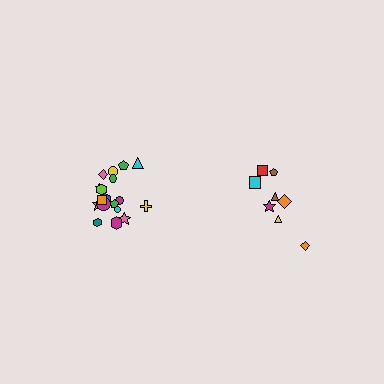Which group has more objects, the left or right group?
The left group.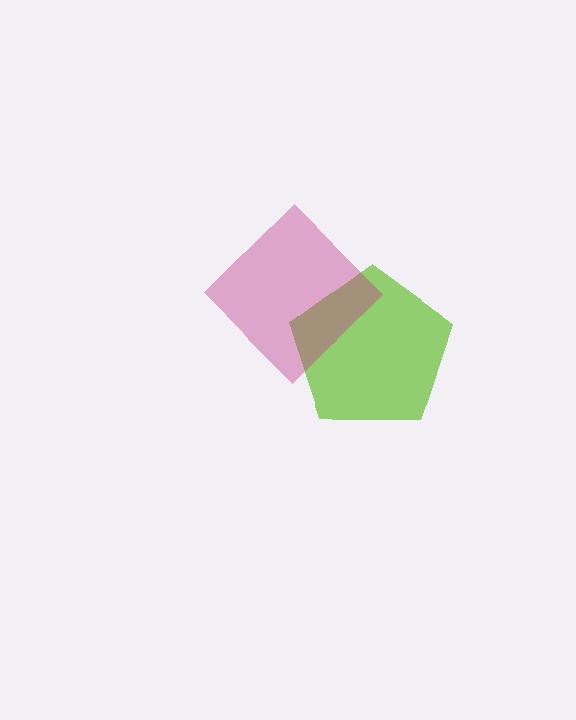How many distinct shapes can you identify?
There are 2 distinct shapes: a lime pentagon, a magenta diamond.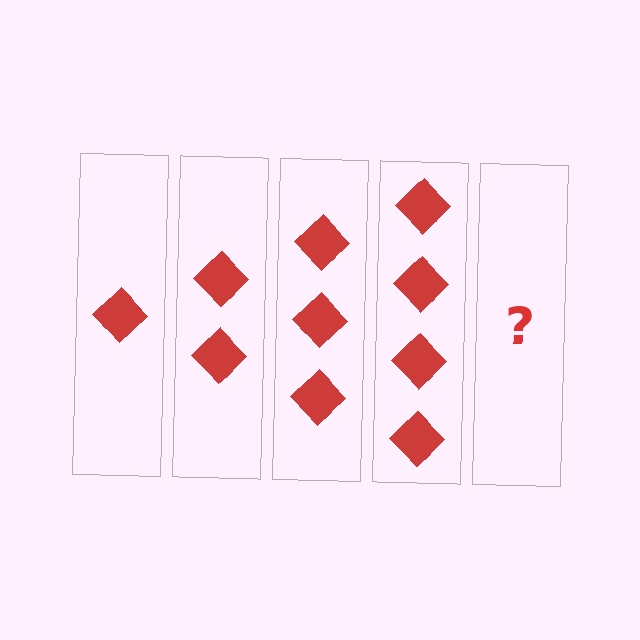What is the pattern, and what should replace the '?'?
The pattern is that each step adds one more diamond. The '?' should be 5 diamonds.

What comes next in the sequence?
The next element should be 5 diamonds.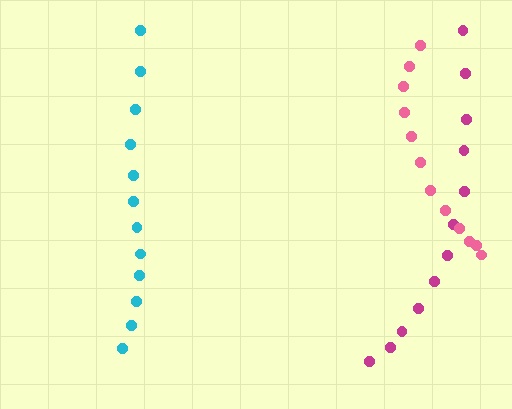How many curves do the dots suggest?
There are 3 distinct paths.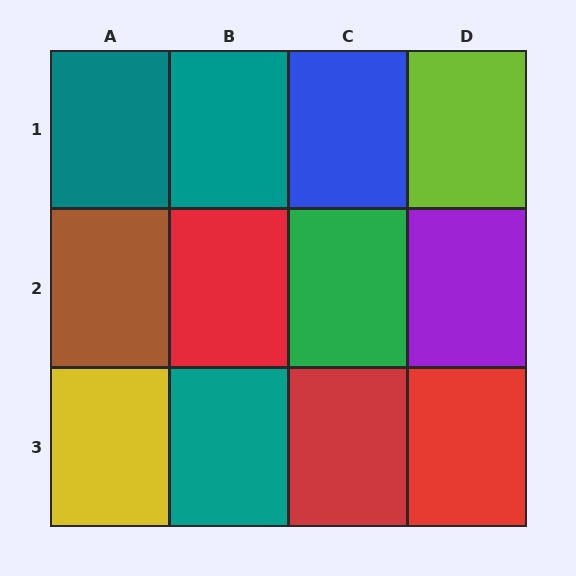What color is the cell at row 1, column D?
Lime.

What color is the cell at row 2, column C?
Green.